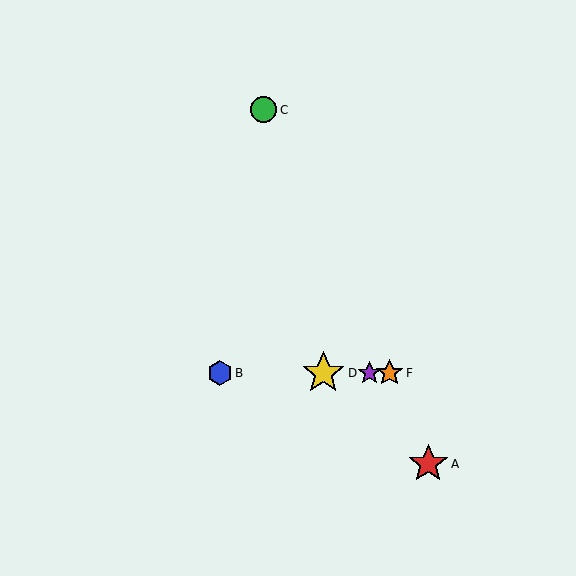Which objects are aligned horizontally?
Objects B, D, E, F are aligned horizontally.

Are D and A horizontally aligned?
No, D is at y≈373 and A is at y≈464.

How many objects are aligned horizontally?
4 objects (B, D, E, F) are aligned horizontally.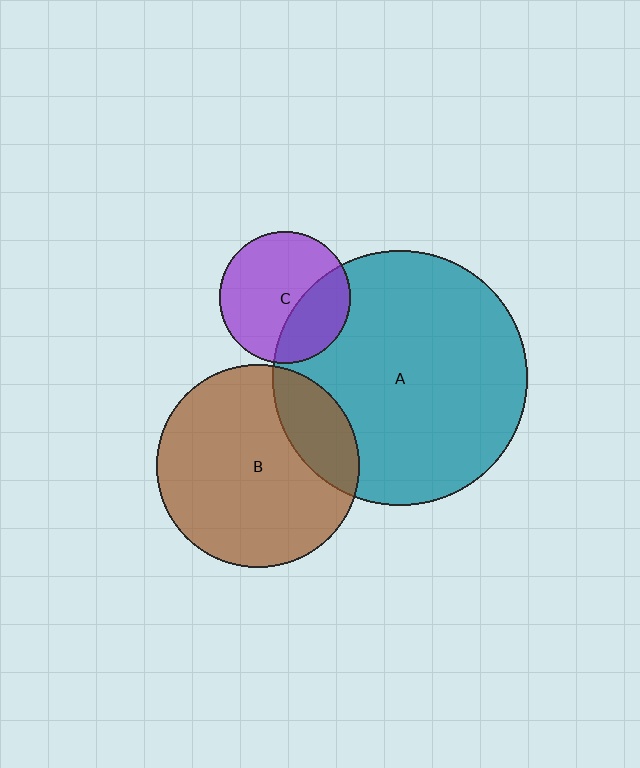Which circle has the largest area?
Circle A (teal).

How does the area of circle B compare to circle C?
Approximately 2.4 times.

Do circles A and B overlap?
Yes.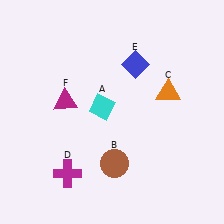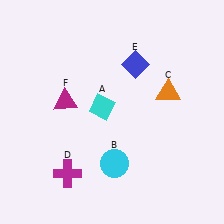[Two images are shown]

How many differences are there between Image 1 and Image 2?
There is 1 difference between the two images.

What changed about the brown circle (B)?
In Image 1, B is brown. In Image 2, it changed to cyan.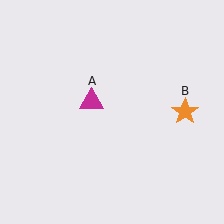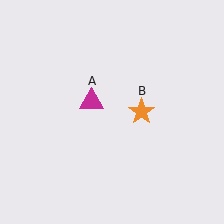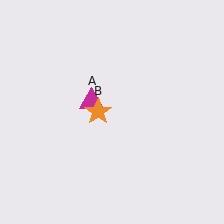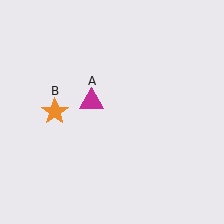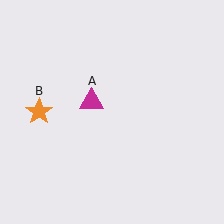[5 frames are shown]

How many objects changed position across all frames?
1 object changed position: orange star (object B).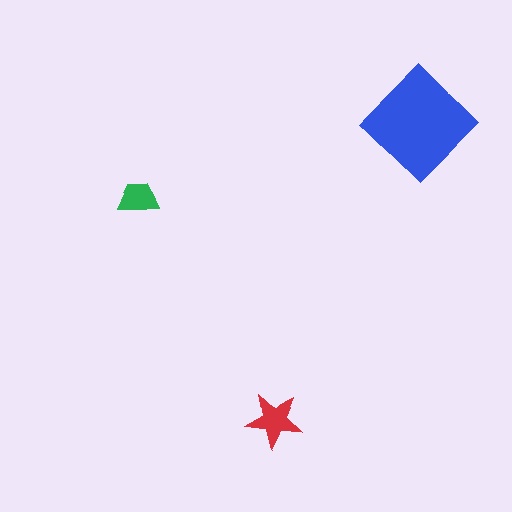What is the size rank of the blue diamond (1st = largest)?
1st.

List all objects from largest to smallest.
The blue diamond, the red star, the green trapezoid.